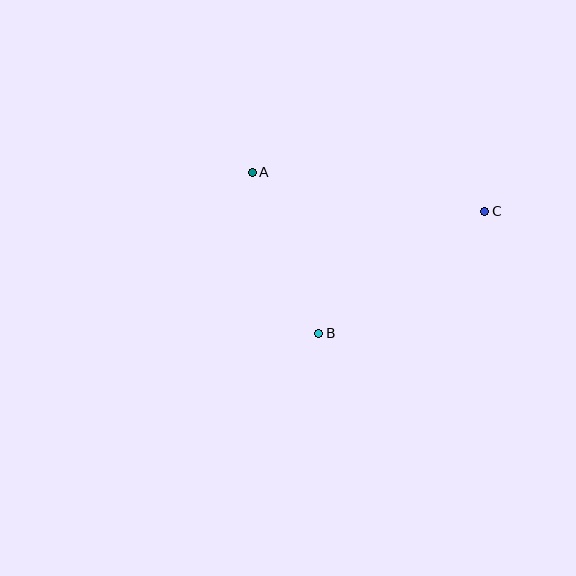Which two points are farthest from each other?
Points A and C are farthest from each other.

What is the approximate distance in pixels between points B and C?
The distance between B and C is approximately 206 pixels.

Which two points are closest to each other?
Points A and B are closest to each other.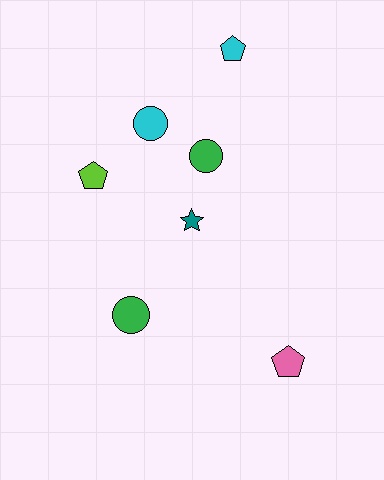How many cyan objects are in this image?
There are 2 cyan objects.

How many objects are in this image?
There are 7 objects.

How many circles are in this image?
There are 3 circles.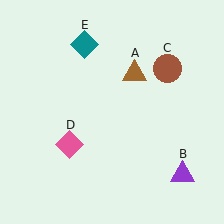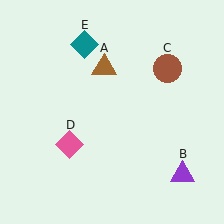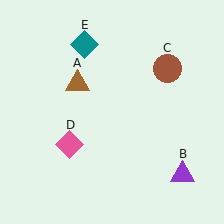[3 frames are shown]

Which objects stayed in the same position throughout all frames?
Purple triangle (object B) and brown circle (object C) and pink diamond (object D) and teal diamond (object E) remained stationary.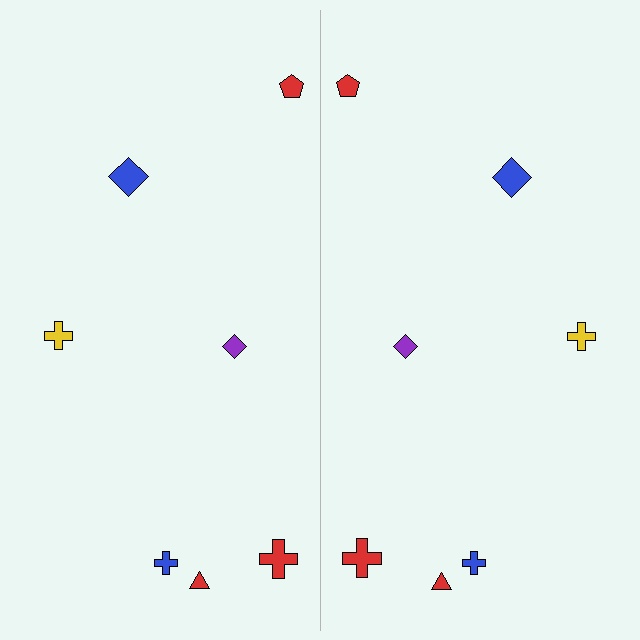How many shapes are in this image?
There are 14 shapes in this image.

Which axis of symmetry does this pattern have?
The pattern has a vertical axis of symmetry running through the center of the image.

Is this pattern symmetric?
Yes, this pattern has bilateral (reflection) symmetry.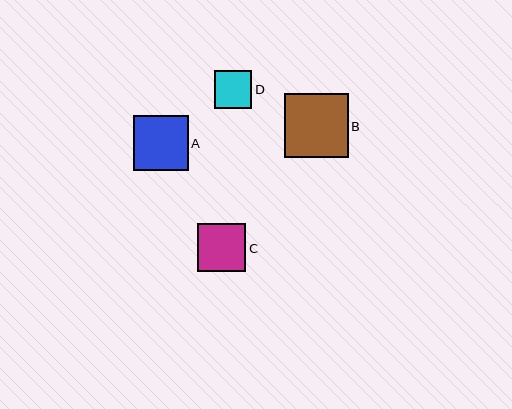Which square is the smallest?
Square D is the smallest with a size of approximately 37 pixels.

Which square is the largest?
Square B is the largest with a size of approximately 64 pixels.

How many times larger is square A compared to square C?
Square A is approximately 1.1 times the size of square C.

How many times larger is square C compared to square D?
Square C is approximately 1.3 times the size of square D.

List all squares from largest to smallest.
From largest to smallest: B, A, C, D.